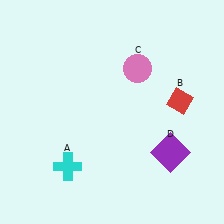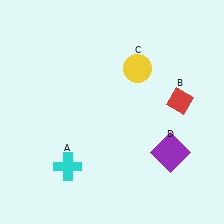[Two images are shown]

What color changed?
The circle (C) changed from pink in Image 1 to yellow in Image 2.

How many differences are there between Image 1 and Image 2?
There is 1 difference between the two images.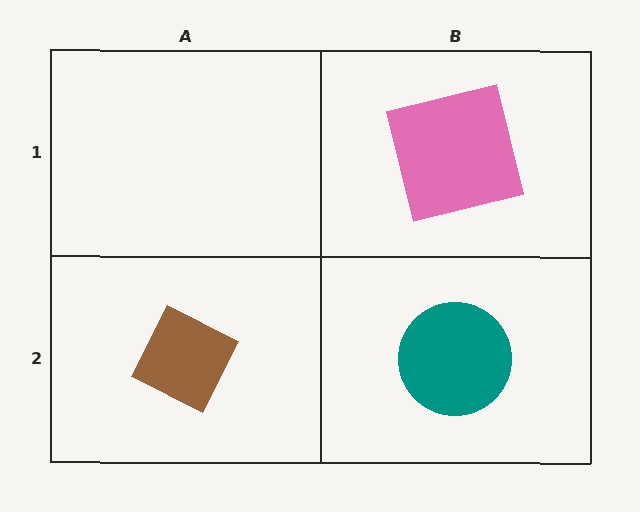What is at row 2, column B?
A teal circle.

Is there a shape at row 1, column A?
No, that cell is empty.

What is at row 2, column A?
A brown diamond.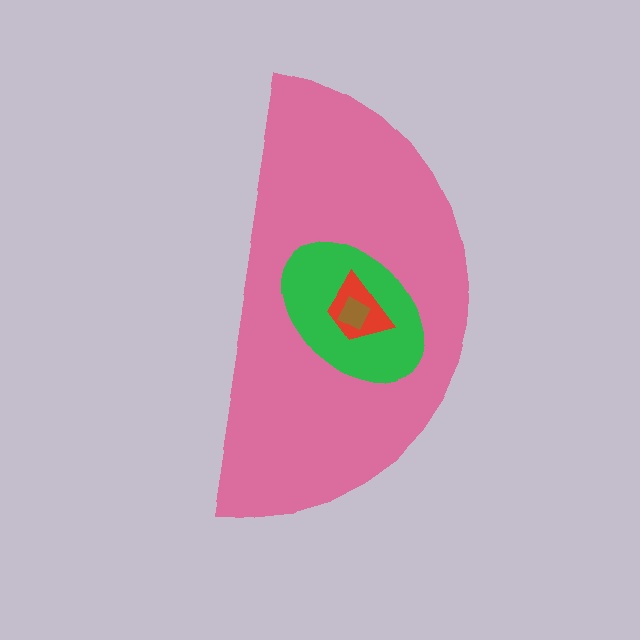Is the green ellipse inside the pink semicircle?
Yes.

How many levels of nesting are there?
4.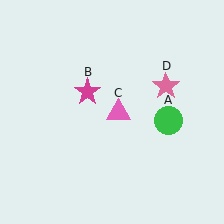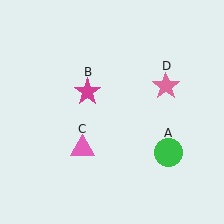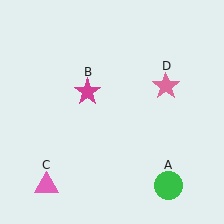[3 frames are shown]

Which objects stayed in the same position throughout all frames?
Magenta star (object B) and pink star (object D) remained stationary.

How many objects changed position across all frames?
2 objects changed position: green circle (object A), pink triangle (object C).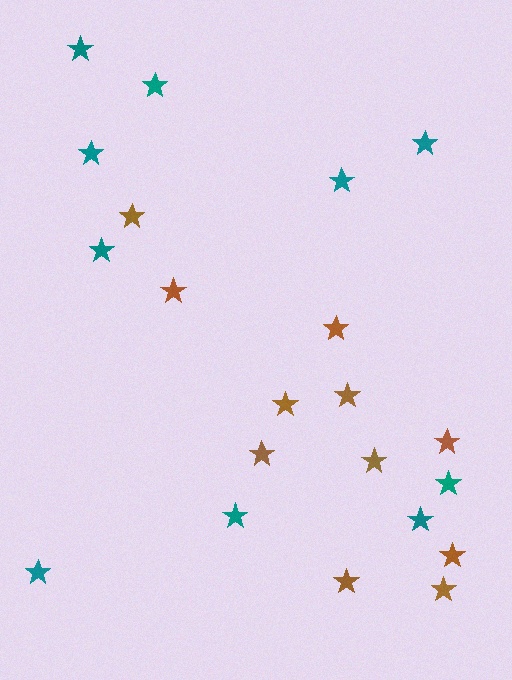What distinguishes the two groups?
There are 2 groups: one group of brown stars (11) and one group of teal stars (10).